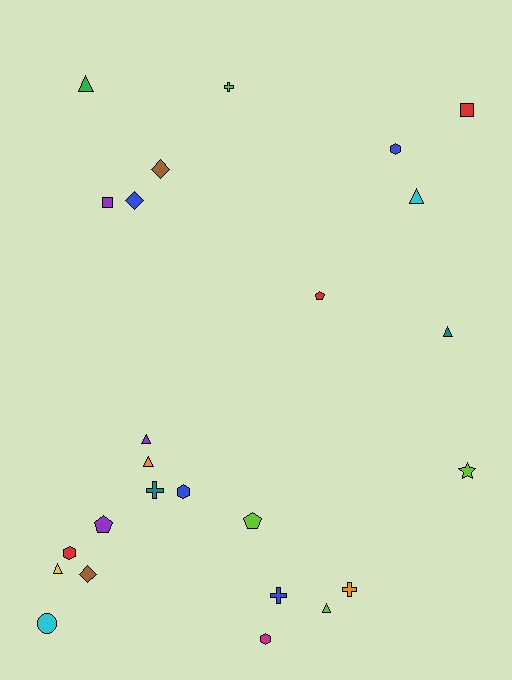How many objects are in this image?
There are 25 objects.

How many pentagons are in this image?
There are 3 pentagons.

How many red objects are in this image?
There are 3 red objects.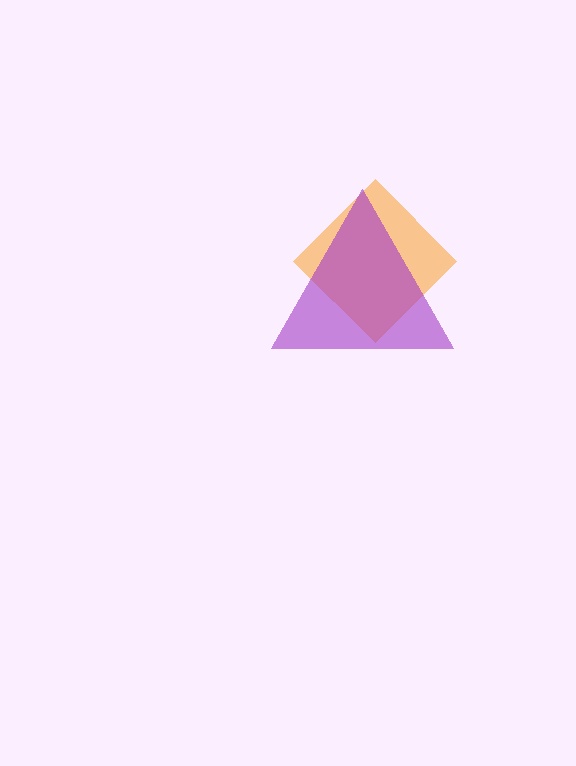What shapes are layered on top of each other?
The layered shapes are: an orange diamond, a purple triangle.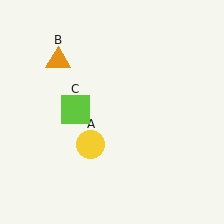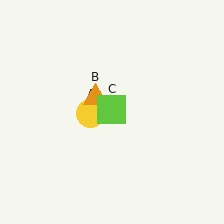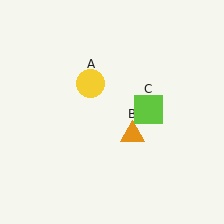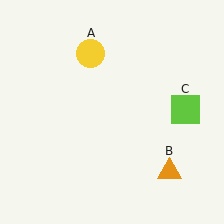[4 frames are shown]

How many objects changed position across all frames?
3 objects changed position: yellow circle (object A), orange triangle (object B), lime square (object C).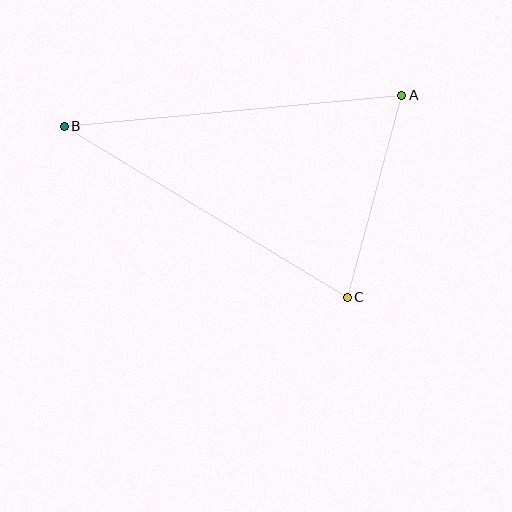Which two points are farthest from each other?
Points A and B are farthest from each other.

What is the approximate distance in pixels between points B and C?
The distance between B and C is approximately 330 pixels.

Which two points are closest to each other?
Points A and C are closest to each other.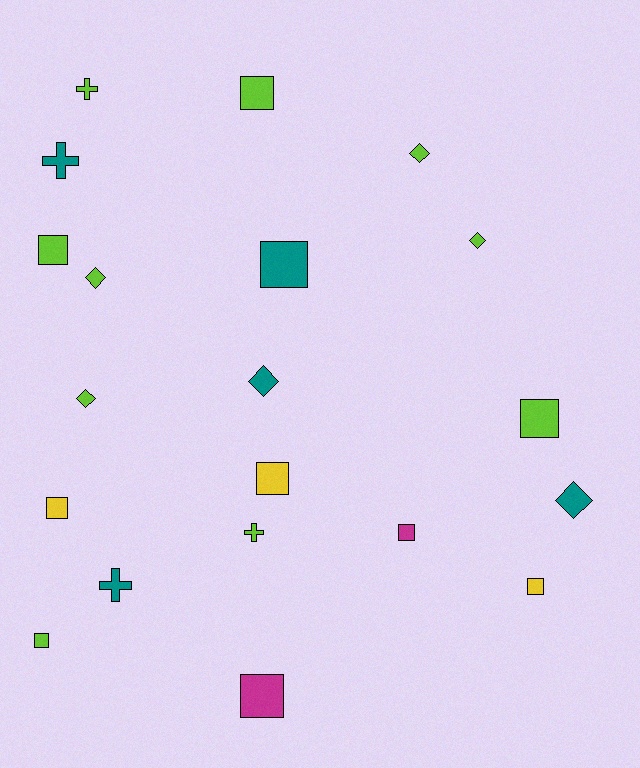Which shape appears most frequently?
Square, with 10 objects.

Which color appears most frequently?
Lime, with 10 objects.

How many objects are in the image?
There are 20 objects.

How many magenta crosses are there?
There are no magenta crosses.